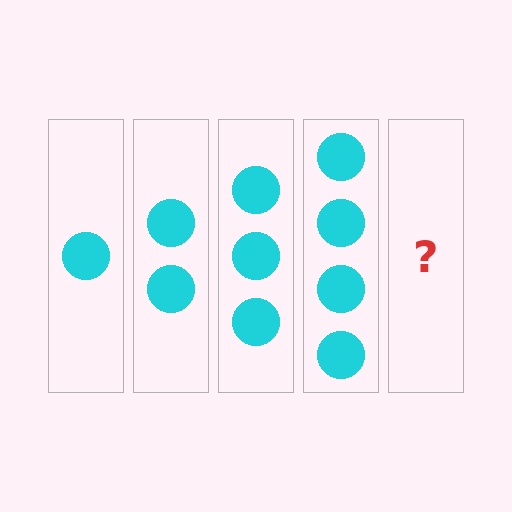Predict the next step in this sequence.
The next step is 5 circles.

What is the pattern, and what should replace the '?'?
The pattern is that each step adds one more circle. The '?' should be 5 circles.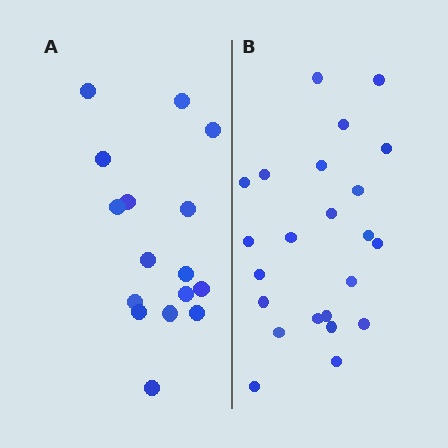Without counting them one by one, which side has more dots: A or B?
Region B (the right region) has more dots.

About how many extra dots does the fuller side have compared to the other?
Region B has roughly 8 or so more dots than region A.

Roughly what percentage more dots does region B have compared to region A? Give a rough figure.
About 45% more.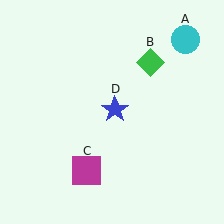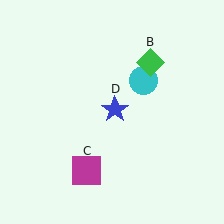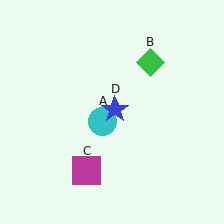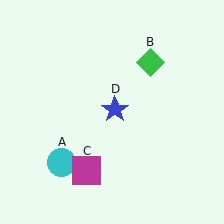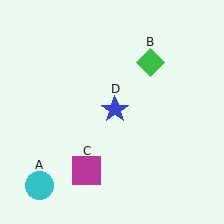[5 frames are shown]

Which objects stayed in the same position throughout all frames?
Green diamond (object B) and magenta square (object C) and blue star (object D) remained stationary.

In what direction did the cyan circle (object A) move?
The cyan circle (object A) moved down and to the left.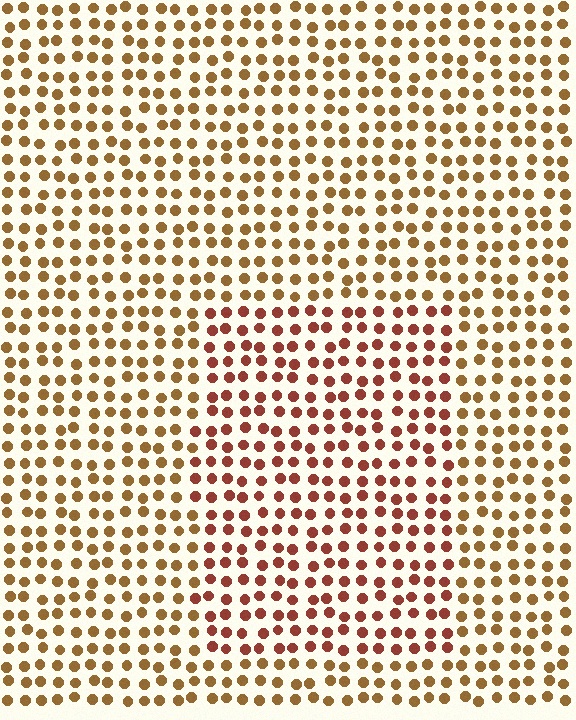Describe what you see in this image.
The image is filled with small brown elements in a uniform arrangement. A rectangle-shaped region is visible where the elements are tinted to a slightly different hue, forming a subtle color boundary.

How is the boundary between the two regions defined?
The boundary is defined purely by a slight shift in hue (about 30 degrees). Spacing, size, and orientation are identical on both sides.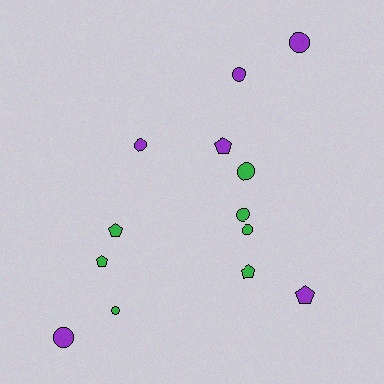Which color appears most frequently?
Green, with 7 objects.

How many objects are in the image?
There are 13 objects.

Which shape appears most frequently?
Circle, with 8 objects.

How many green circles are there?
There are 4 green circles.